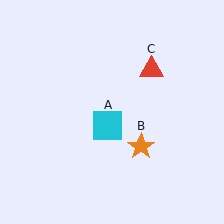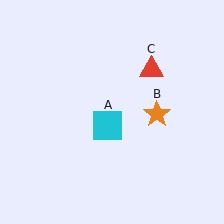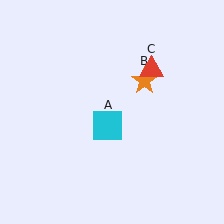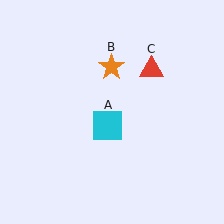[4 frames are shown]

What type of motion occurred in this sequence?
The orange star (object B) rotated counterclockwise around the center of the scene.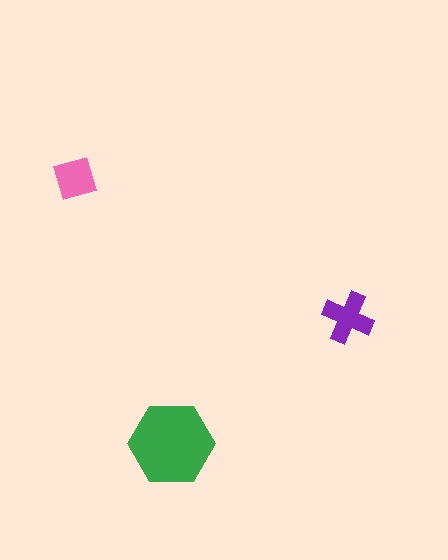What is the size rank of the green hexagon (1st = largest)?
1st.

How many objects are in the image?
There are 3 objects in the image.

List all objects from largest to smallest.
The green hexagon, the purple cross, the pink diamond.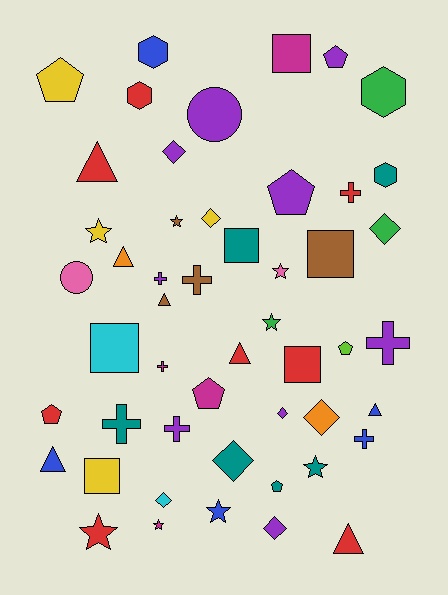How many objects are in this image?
There are 50 objects.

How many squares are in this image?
There are 6 squares.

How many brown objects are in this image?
There are 4 brown objects.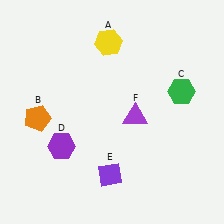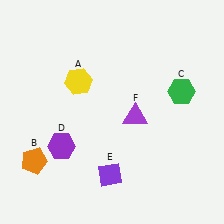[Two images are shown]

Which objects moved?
The objects that moved are: the yellow hexagon (A), the orange pentagon (B).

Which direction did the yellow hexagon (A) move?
The yellow hexagon (A) moved down.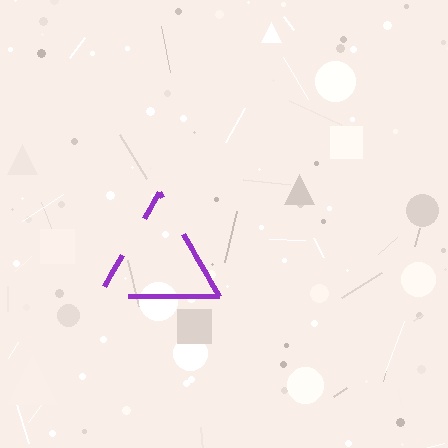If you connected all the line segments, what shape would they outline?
They would outline a triangle.